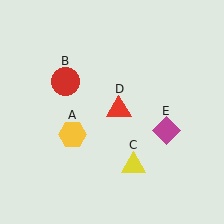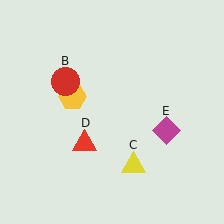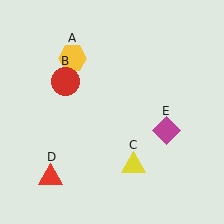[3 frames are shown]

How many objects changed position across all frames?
2 objects changed position: yellow hexagon (object A), red triangle (object D).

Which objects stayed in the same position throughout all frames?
Red circle (object B) and yellow triangle (object C) and magenta diamond (object E) remained stationary.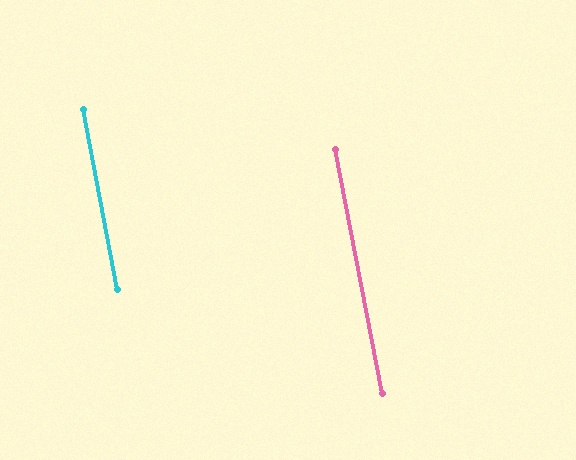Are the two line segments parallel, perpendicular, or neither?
Parallel — their directions differ by only 0.2°.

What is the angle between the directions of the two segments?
Approximately 0 degrees.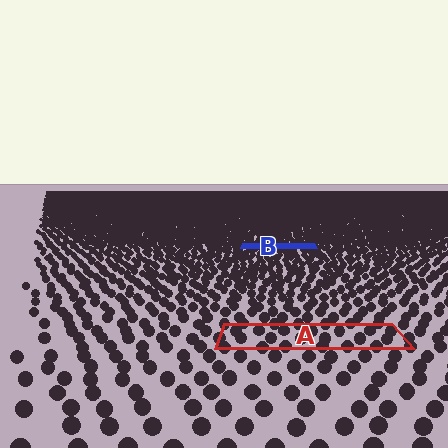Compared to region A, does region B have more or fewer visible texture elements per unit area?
Region B has more texture elements per unit area — they are packed more densely because it is farther away.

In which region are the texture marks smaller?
The texture marks are smaller in region B, because it is farther away.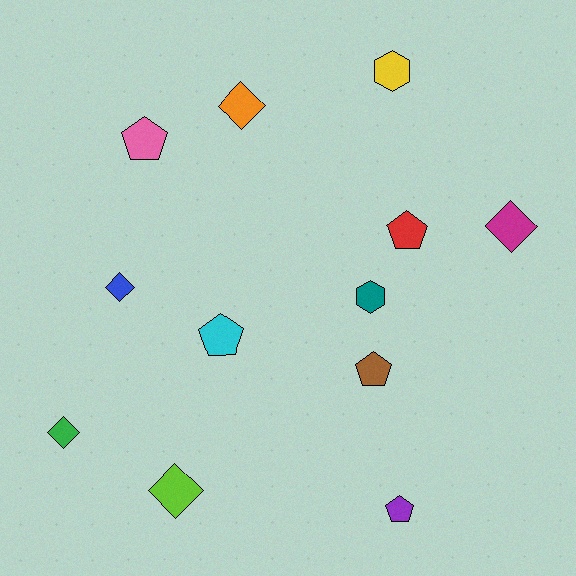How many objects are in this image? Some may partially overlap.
There are 12 objects.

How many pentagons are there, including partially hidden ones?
There are 5 pentagons.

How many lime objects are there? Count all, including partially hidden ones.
There is 1 lime object.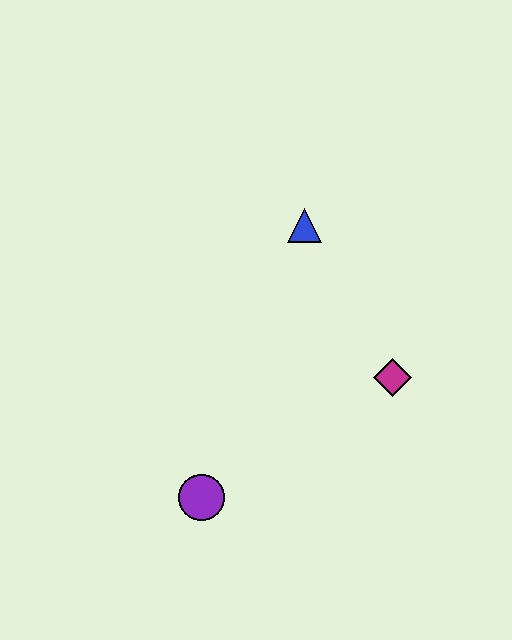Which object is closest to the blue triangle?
The magenta diamond is closest to the blue triangle.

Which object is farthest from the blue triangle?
The purple circle is farthest from the blue triangle.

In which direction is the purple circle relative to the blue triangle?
The purple circle is below the blue triangle.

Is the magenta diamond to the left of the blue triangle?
No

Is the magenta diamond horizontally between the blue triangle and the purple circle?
No